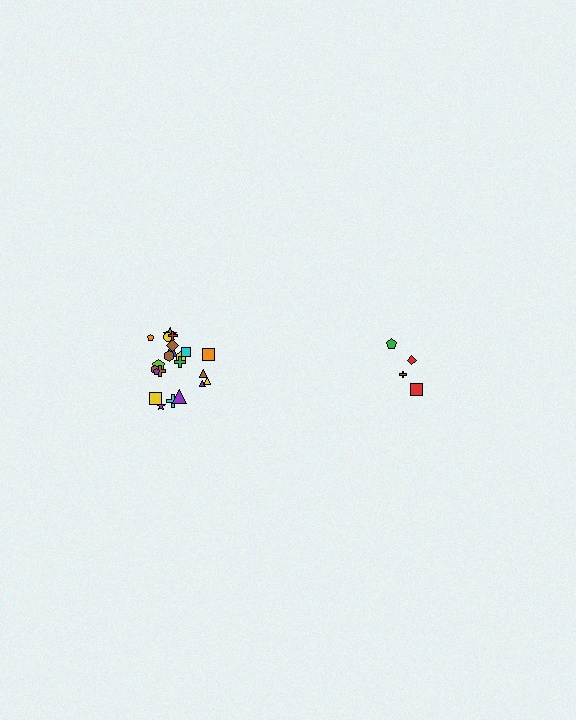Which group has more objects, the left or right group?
The left group.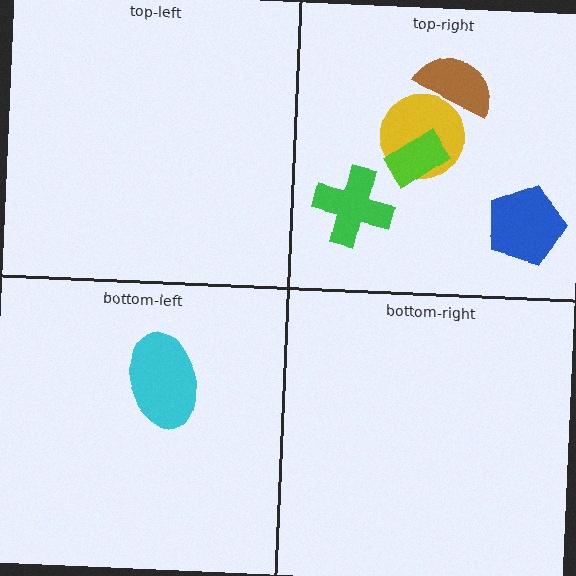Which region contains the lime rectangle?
The top-right region.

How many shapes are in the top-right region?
5.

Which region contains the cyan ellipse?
The bottom-left region.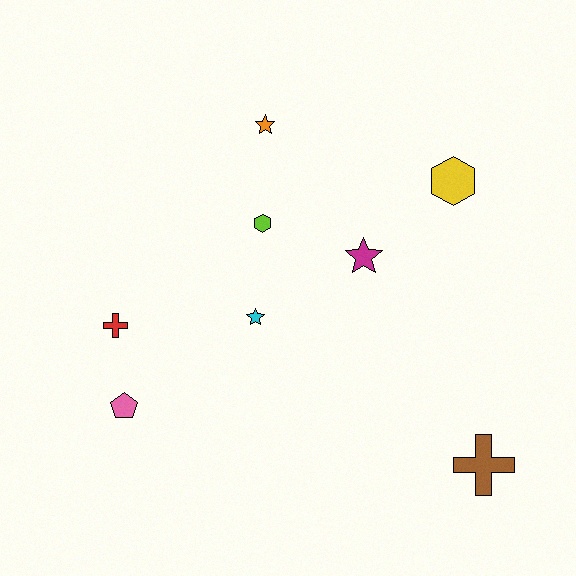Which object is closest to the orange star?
The lime hexagon is closest to the orange star.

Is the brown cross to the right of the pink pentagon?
Yes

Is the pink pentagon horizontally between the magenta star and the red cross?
Yes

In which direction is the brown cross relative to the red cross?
The brown cross is to the right of the red cross.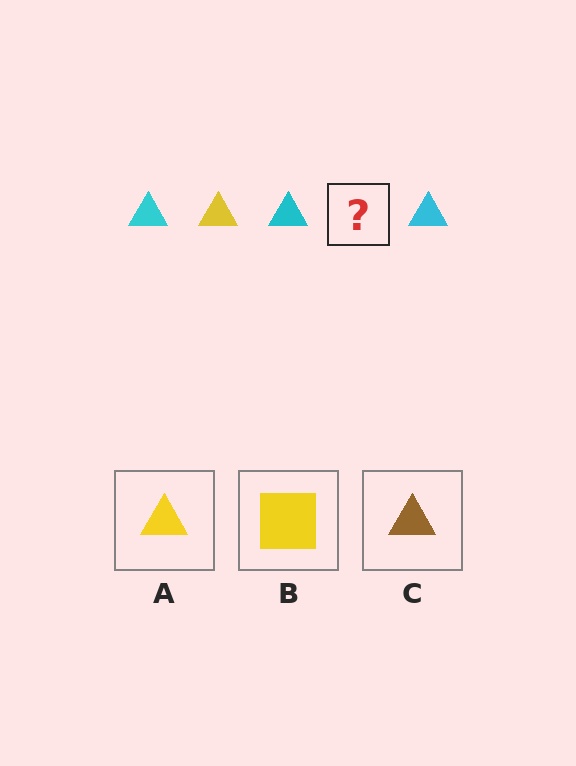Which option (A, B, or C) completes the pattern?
A.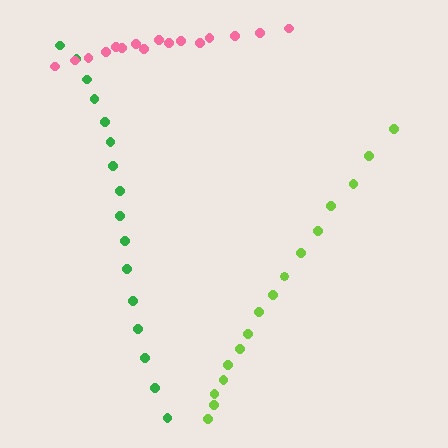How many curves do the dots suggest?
There are 3 distinct paths.